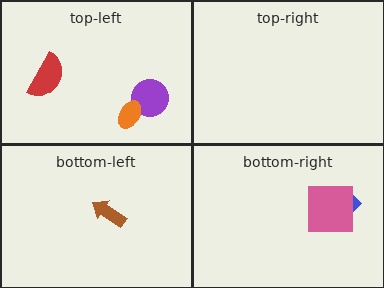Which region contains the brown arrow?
The bottom-left region.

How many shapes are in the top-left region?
3.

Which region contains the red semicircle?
The top-left region.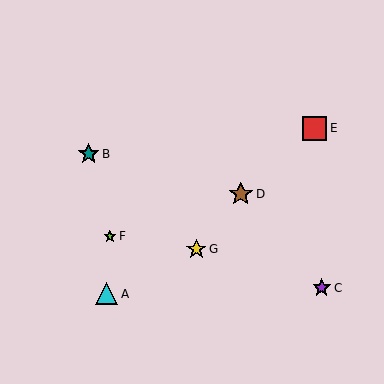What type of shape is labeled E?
Shape E is a red square.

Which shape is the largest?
The red square (labeled E) is the largest.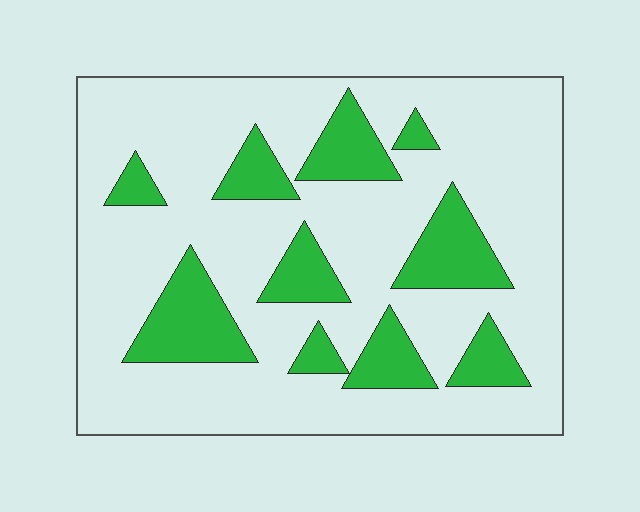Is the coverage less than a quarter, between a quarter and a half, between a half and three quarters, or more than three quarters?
Less than a quarter.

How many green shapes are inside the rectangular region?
10.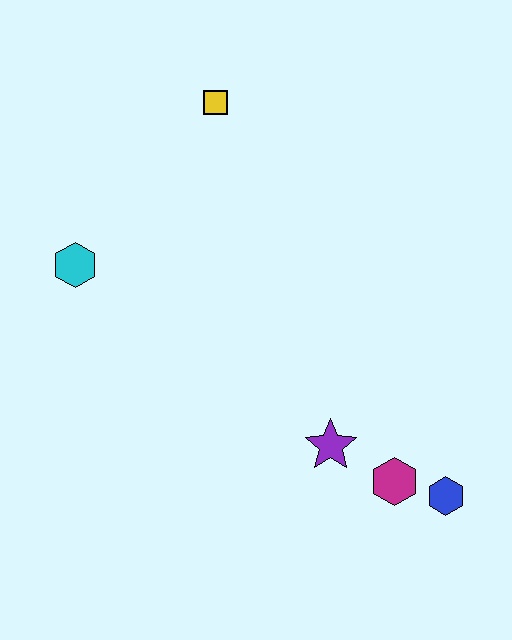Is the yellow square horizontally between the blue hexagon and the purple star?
No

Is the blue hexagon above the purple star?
No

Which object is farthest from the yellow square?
The blue hexagon is farthest from the yellow square.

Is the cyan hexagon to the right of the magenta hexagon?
No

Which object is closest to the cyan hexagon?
The yellow square is closest to the cyan hexagon.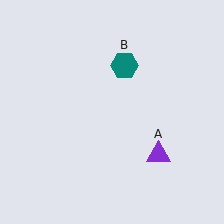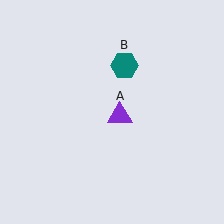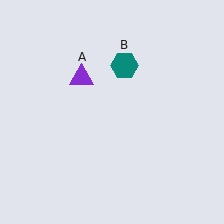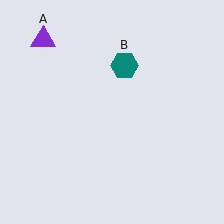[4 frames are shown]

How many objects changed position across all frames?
1 object changed position: purple triangle (object A).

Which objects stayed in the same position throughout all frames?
Teal hexagon (object B) remained stationary.